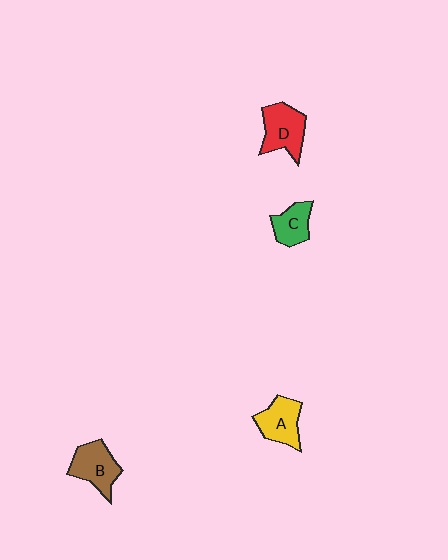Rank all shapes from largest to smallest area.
From largest to smallest: D (red), B (brown), A (yellow), C (green).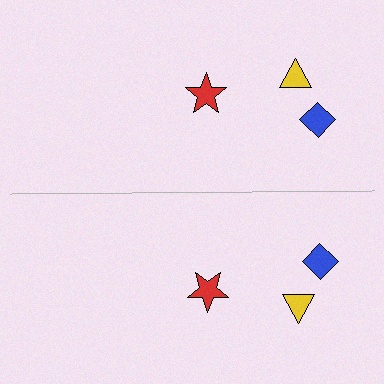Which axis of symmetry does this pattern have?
The pattern has a horizontal axis of symmetry running through the center of the image.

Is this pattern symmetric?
Yes, this pattern has bilateral (reflection) symmetry.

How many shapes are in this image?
There are 6 shapes in this image.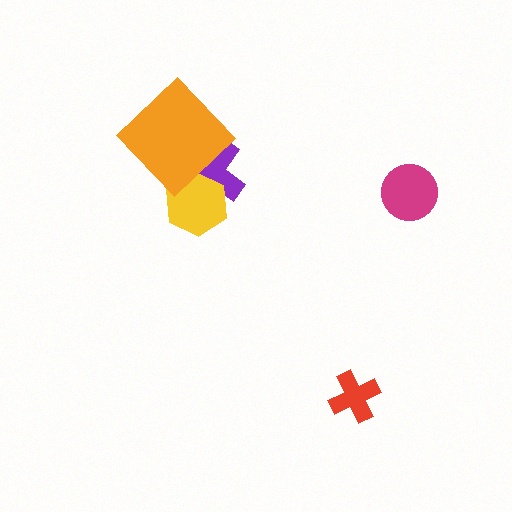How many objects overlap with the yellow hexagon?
1 object overlaps with the yellow hexagon.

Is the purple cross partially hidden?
Yes, it is partially covered by another shape.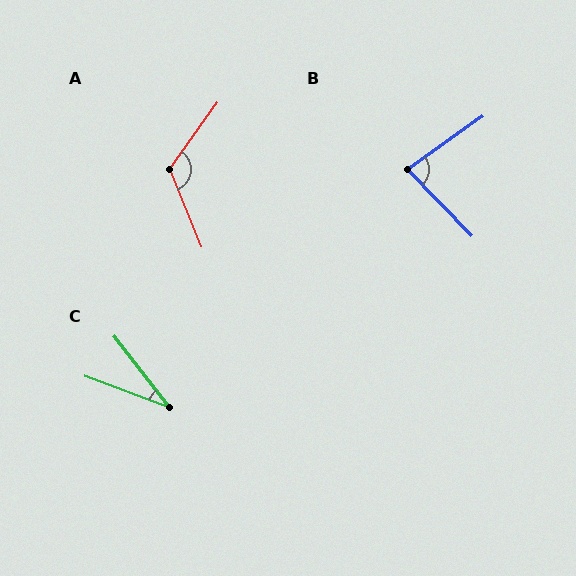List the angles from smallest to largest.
C (32°), B (81°), A (122°).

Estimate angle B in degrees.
Approximately 81 degrees.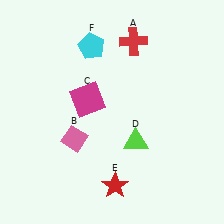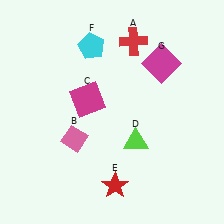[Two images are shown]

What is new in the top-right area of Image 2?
A magenta square (G) was added in the top-right area of Image 2.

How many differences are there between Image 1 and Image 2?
There is 1 difference between the two images.